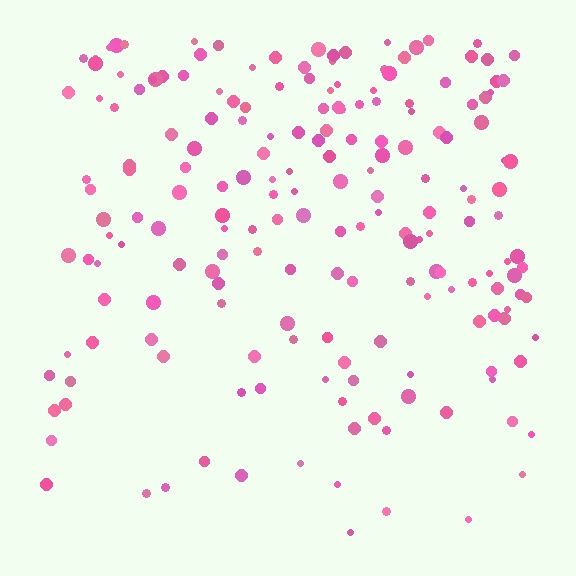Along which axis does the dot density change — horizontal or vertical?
Vertical.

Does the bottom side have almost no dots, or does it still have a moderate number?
Still a moderate number, just noticeably fewer than the top.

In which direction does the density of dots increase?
From bottom to top, with the top side densest.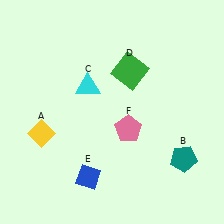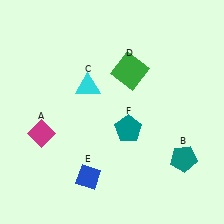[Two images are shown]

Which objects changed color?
A changed from yellow to magenta. F changed from pink to teal.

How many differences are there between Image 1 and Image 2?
There are 2 differences between the two images.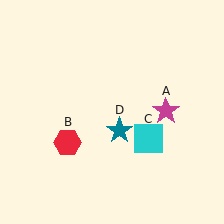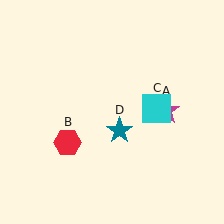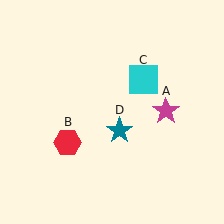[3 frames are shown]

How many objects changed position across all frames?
1 object changed position: cyan square (object C).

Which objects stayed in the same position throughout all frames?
Magenta star (object A) and red hexagon (object B) and teal star (object D) remained stationary.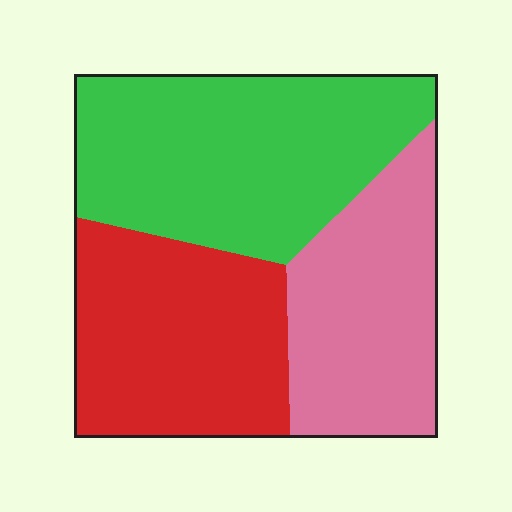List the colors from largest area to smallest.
From largest to smallest: green, red, pink.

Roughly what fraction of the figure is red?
Red covers about 30% of the figure.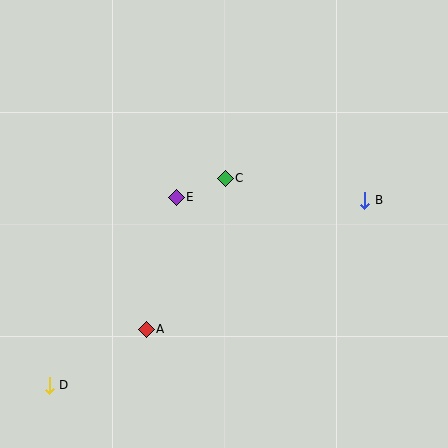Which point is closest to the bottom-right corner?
Point B is closest to the bottom-right corner.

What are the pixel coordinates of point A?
Point A is at (146, 329).